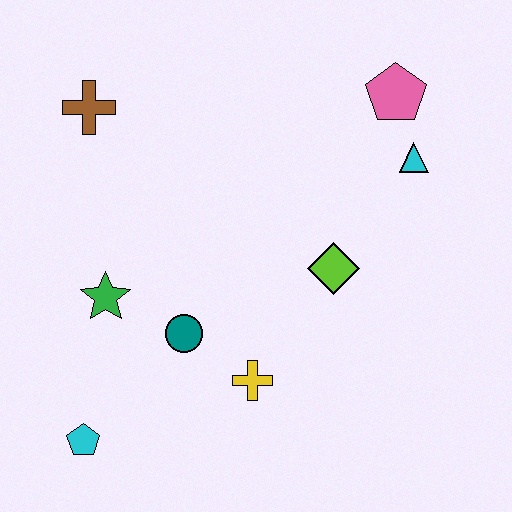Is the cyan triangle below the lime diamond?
No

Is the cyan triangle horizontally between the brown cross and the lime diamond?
No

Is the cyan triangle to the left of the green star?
No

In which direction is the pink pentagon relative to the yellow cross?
The pink pentagon is above the yellow cross.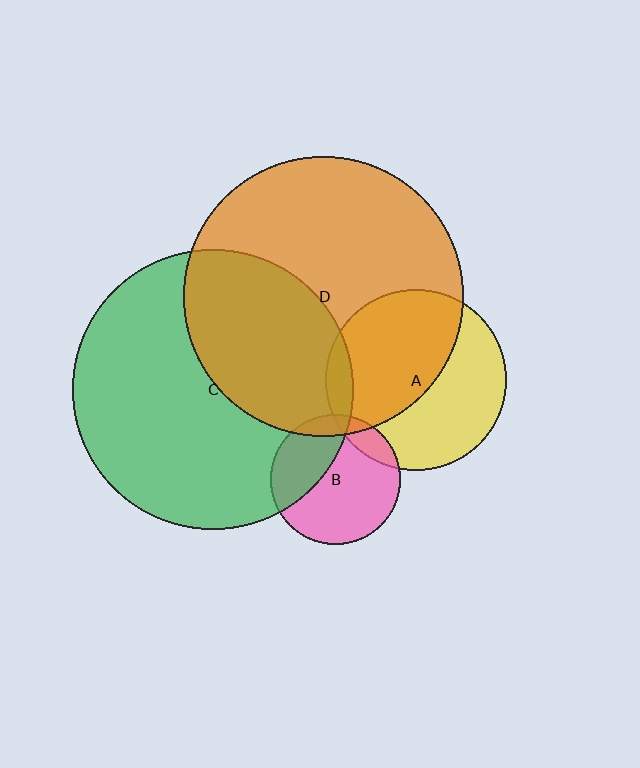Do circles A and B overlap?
Yes.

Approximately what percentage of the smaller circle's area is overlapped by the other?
Approximately 10%.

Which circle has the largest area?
Circle C (green).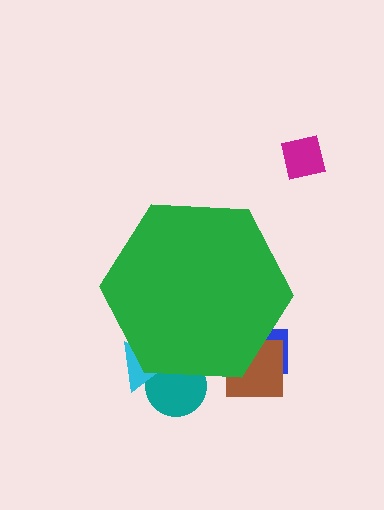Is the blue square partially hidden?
Yes, the blue square is partially hidden behind the green hexagon.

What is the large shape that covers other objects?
A green hexagon.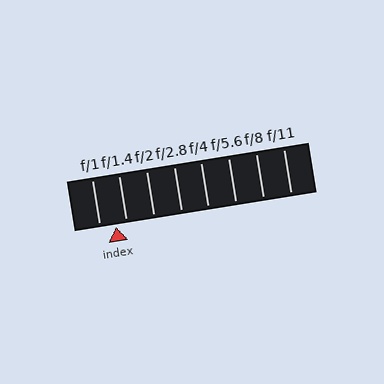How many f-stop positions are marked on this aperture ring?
There are 8 f-stop positions marked.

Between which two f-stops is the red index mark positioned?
The index mark is between f/1 and f/1.4.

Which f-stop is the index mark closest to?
The index mark is closest to f/1.4.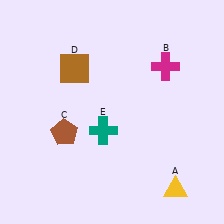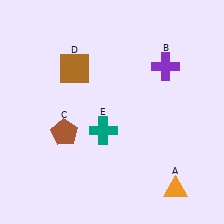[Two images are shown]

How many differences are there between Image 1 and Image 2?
There are 2 differences between the two images.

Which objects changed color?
A changed from yellow to orange. B changed from magenta to purple.